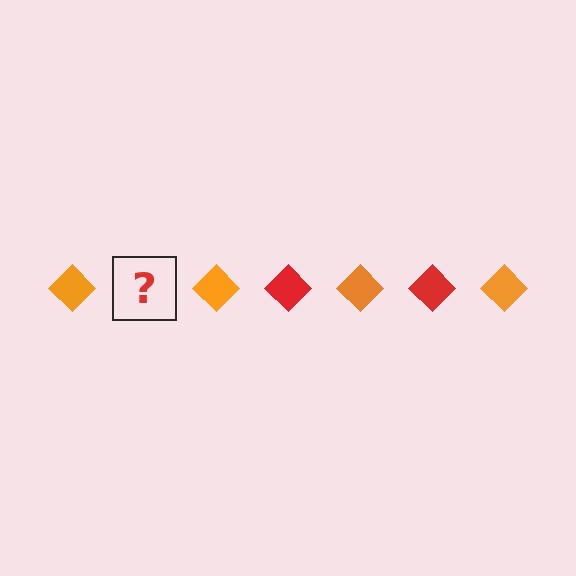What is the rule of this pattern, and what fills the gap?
The rule is that the pattern cycles through orange, red diamonds. The gap should be filled with a red diamond.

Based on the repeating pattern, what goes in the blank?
The blank should be a red diamond.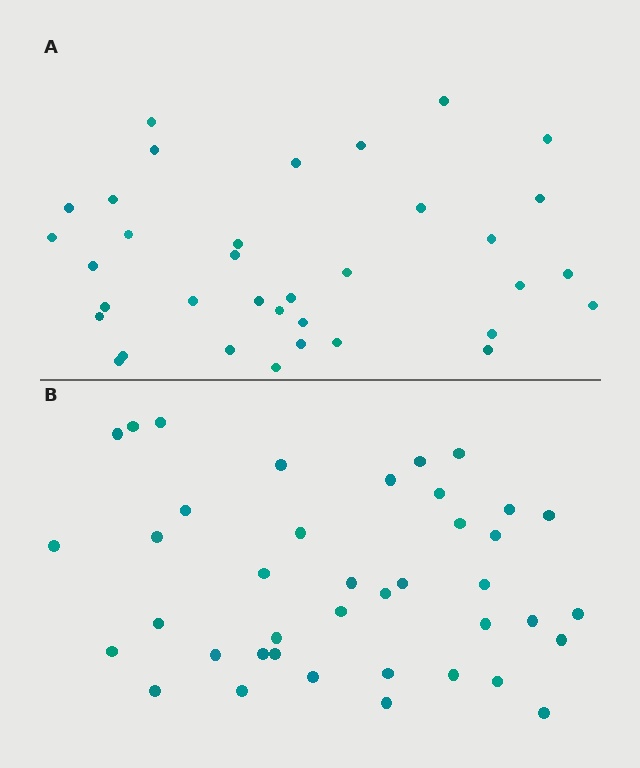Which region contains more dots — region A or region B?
Region B (the bottom region) has more dots.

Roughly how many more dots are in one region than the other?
Region B has about 5 more dots than region A.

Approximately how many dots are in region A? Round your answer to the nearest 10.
About 40 dots. (The exact count is 35, which rounds to 40.)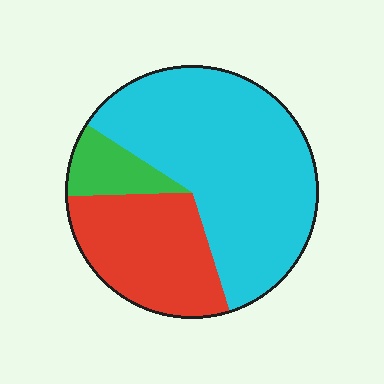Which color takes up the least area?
Green, at roughly 10%.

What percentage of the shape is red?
Red covers 29% of the shape.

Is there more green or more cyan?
Cyan.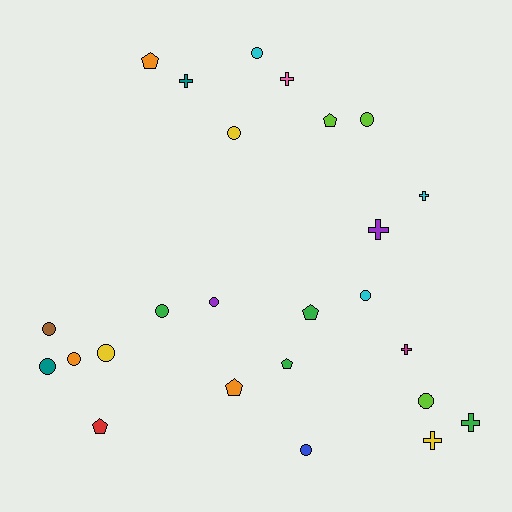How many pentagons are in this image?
There are 6 pentagons.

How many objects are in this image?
There are 25 objects.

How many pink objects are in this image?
There is 1 pink object.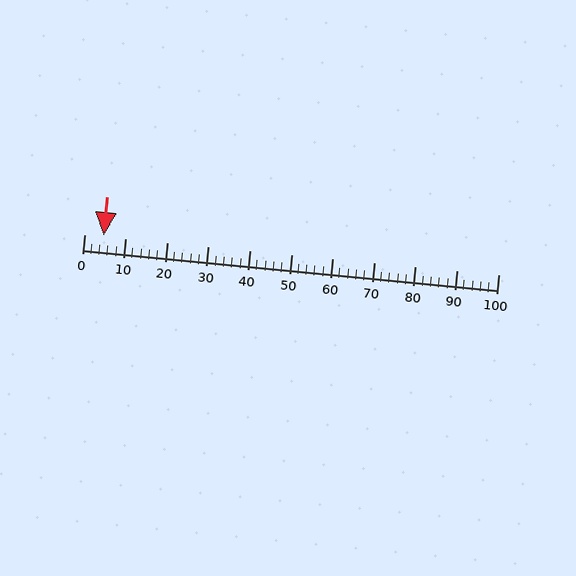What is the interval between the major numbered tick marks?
The major tick marks are spaced 10 units apart.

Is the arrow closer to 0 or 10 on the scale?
The arrow is closer to 0.